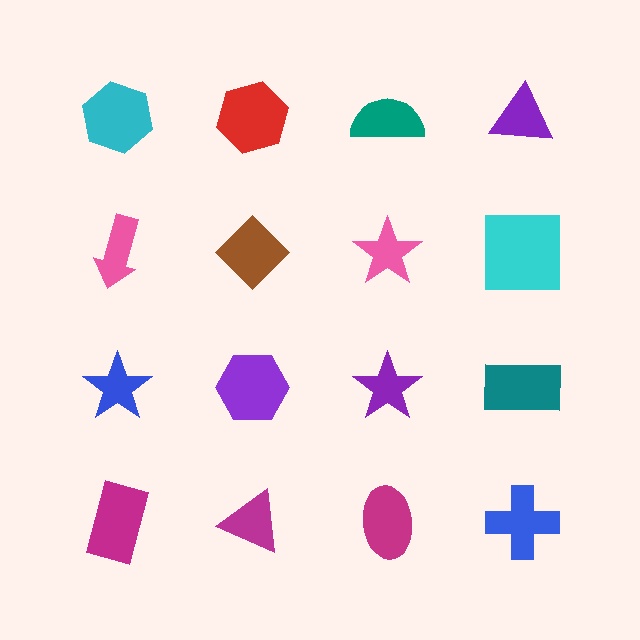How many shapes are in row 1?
4 shapes.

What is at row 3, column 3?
A purple star.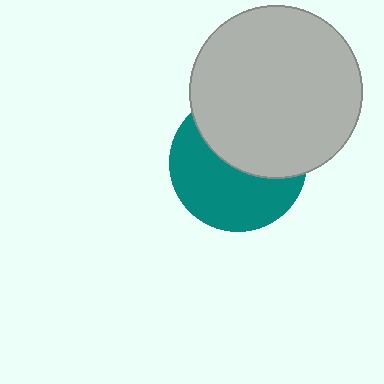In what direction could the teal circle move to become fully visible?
The teal circle could move down. That would shift it out from behind the light gray circle entirely.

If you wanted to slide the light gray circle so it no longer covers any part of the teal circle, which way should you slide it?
Slide it up — that is the most direct way to separate the two shapes.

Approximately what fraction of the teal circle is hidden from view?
Roughly 47% of the teal circle is hidden behind the light gray circle.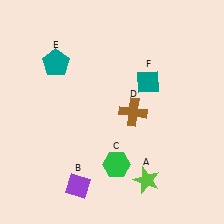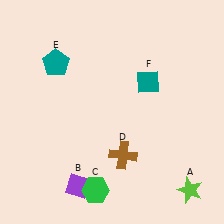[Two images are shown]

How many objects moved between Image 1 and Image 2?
3 objects moved between the two images.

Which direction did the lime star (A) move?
The lime star (A) moved right.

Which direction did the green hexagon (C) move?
The green hexagon (C) moved down.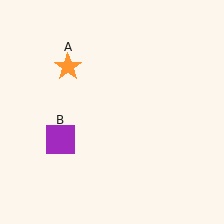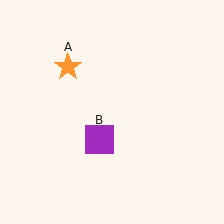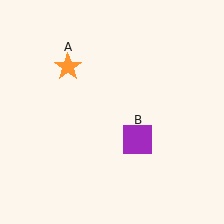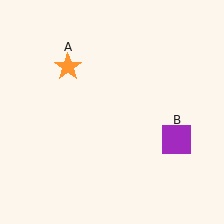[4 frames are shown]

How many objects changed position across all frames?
1 object changed position: purple square (object B).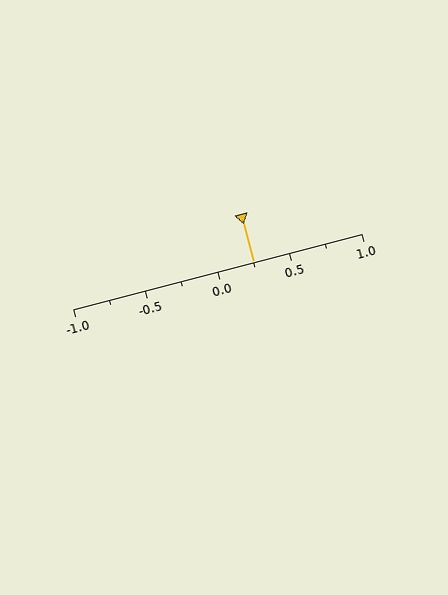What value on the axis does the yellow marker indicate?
The marker indicates approximately 0.25.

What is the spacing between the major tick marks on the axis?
The major ticks are spaced 0.5 apart.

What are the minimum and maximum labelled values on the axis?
The axis runs from -1.0 to 1.0.